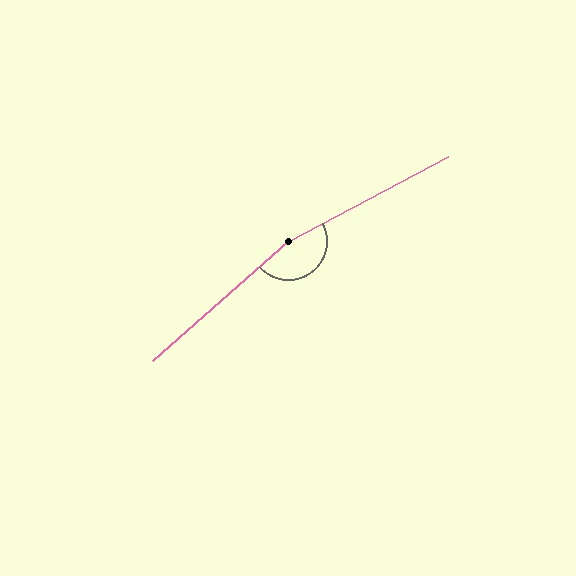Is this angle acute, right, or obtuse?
It is obtuse.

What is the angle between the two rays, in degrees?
Approximately 167 degrees.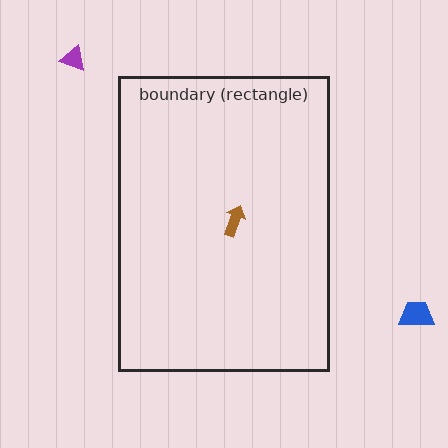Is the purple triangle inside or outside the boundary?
Outside.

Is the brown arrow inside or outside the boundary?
Inside.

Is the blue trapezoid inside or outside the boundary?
Outside.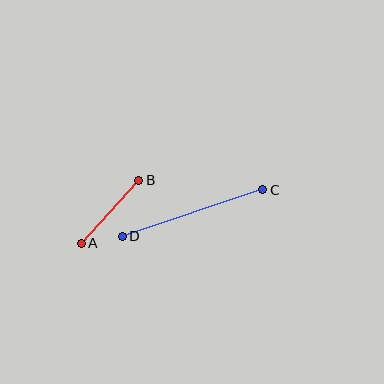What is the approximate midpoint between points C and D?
The midpoint is at approximately (192, 213) pixels.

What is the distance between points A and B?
The distance is approximately 85 pixels.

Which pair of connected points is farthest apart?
Points C and D are farthest apart.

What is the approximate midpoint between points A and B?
The midpoint is at approximately (110, 212) pixels.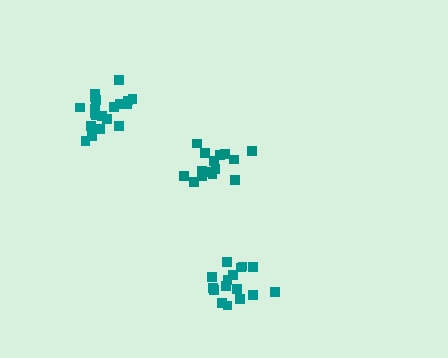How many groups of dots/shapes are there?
There are 3 groups.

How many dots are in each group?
Group 1: 15 dots, Group 2: 16 dots, Group 3: 21 dots (52 total).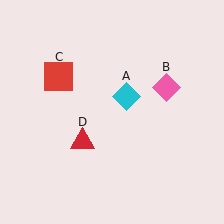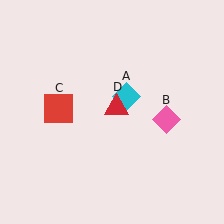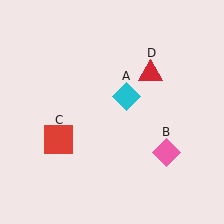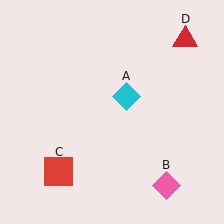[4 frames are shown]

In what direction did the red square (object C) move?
The red square (object C) moved down.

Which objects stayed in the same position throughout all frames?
Cyan diamond (object A) remained stationary.